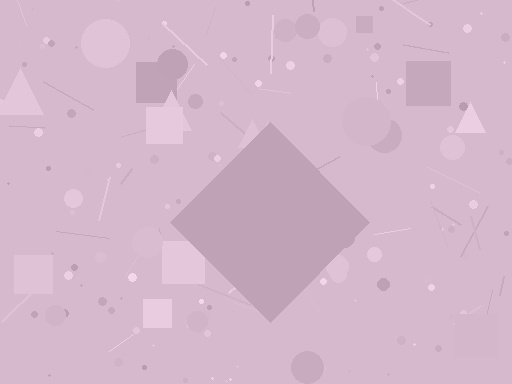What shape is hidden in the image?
A diamond is hidden in the image.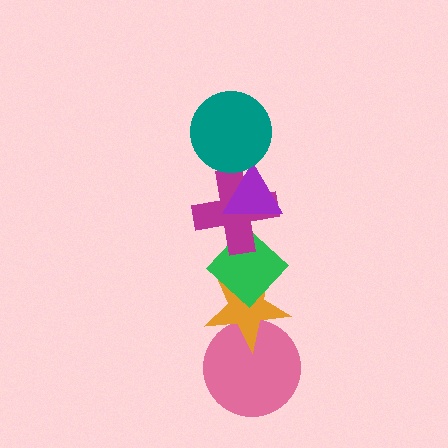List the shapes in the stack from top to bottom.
From top to bottom: the teal circle, the purple triangle, the magenta cross, the green diamond, the orange star, the pink circle.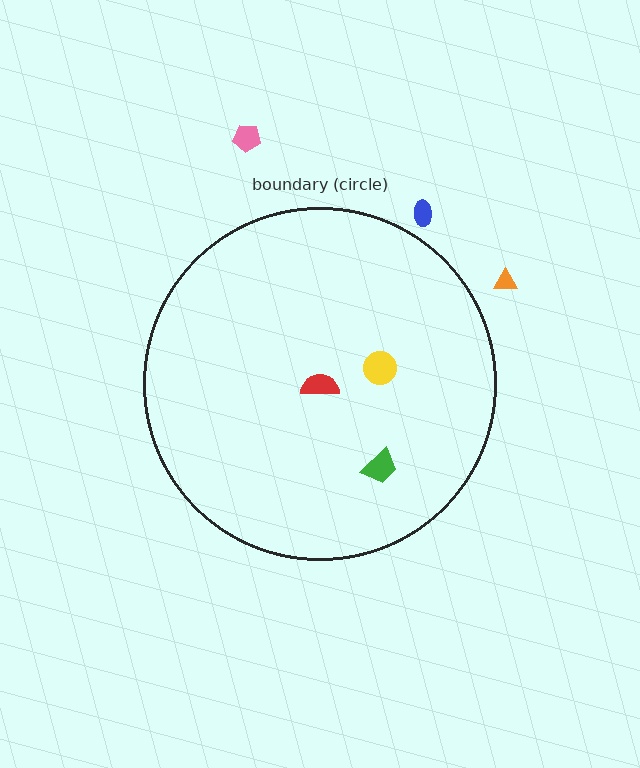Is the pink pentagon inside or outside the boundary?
Outside.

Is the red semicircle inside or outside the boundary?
Inside.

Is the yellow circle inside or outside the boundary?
Inside.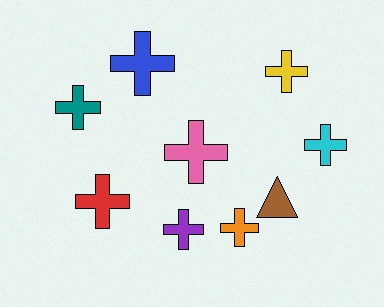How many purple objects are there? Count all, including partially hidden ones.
There is 1 purple object.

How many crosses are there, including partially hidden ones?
There are 8 crosses.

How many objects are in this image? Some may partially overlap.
There are 9 objects.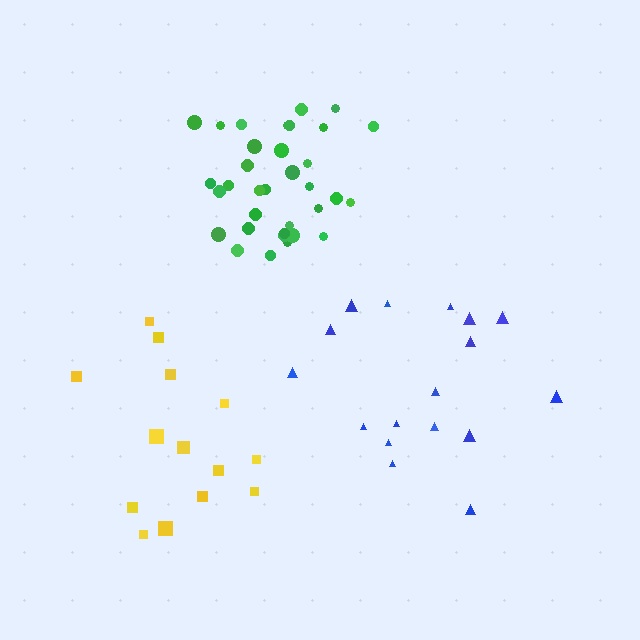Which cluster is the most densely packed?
Green.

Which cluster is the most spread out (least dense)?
Blue.